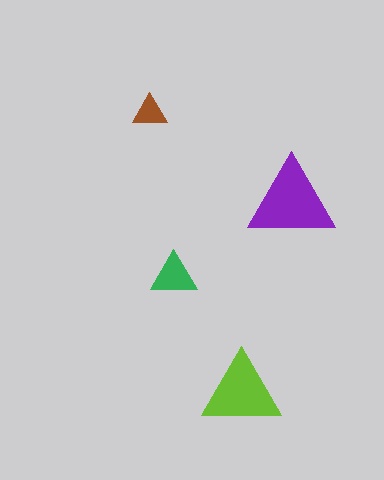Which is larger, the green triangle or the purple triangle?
The purple one.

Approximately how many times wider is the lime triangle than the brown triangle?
About 2.5 times wider.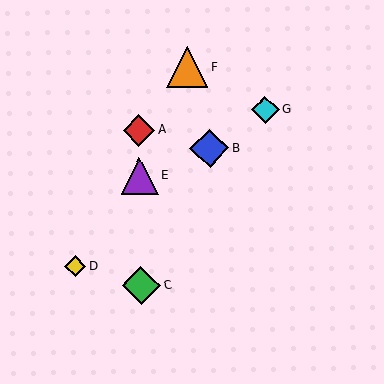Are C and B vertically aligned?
No, C is at x≈141 and B is at x≈210.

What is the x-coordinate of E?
Object E is at x≈140.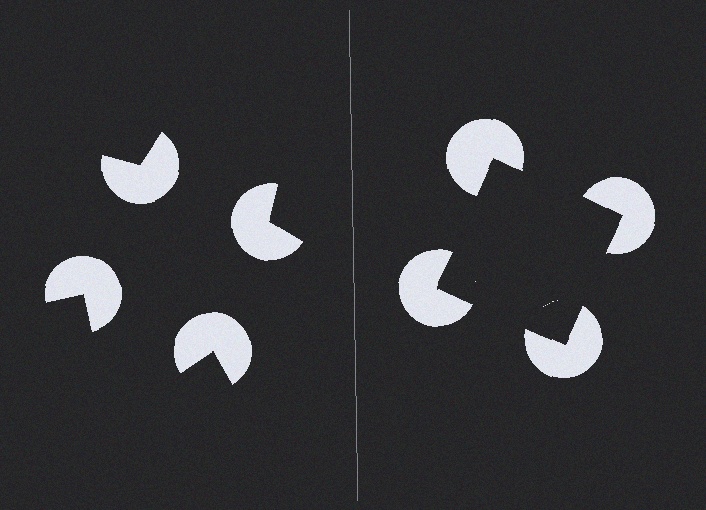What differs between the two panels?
The pac-man discs are positioned identically on both sides; only the wedge orientations differ. On the right they align to a square; on the left they are misaligned.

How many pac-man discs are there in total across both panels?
8 — 4 on each side.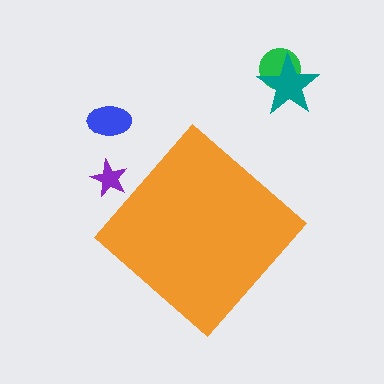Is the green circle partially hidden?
No, the green circle is fully visible.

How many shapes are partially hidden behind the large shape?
1 shape is partially hidden.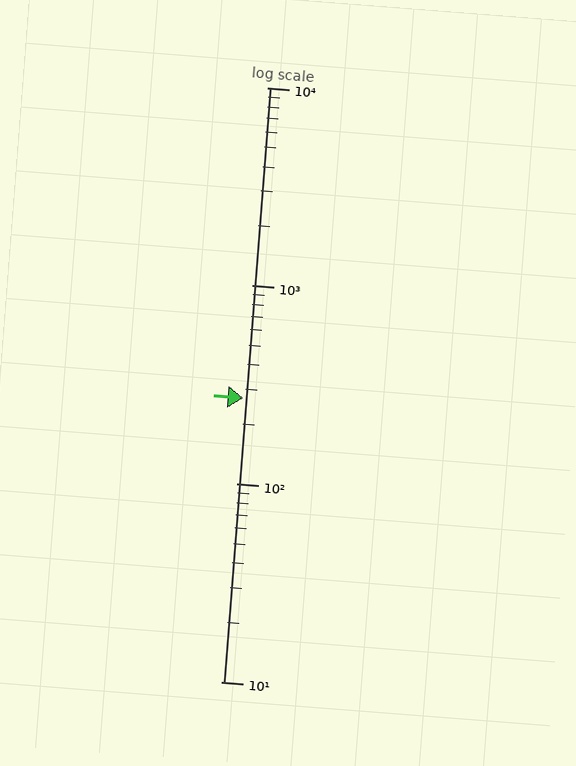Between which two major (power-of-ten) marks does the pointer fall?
The pointer is between 100 and 1000.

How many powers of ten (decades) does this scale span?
The scale spans 3 decades, from 10 to 10000.